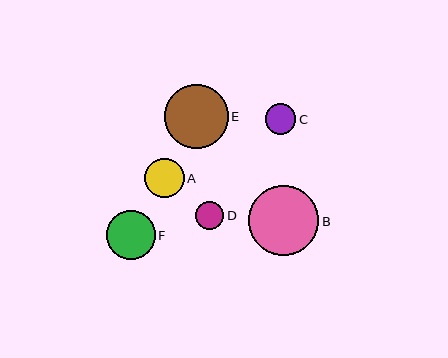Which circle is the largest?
Circle B is the largest with a size of approximately 70 pixels.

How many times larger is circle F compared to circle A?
Circle F is approximately 1.3 times the size of circle A.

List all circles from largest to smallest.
From largest to smallest: B, E, F, A, C, D.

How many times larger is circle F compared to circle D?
Circle F is approximately 1.8 times the size of circle D.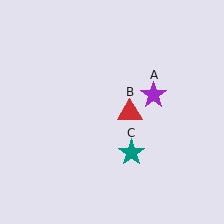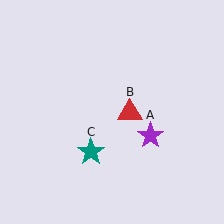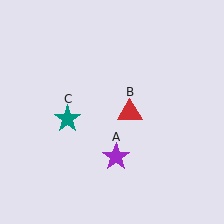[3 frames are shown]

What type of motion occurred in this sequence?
The purple star (object A), teal star (object C) rotated clockwise around the center of the scene.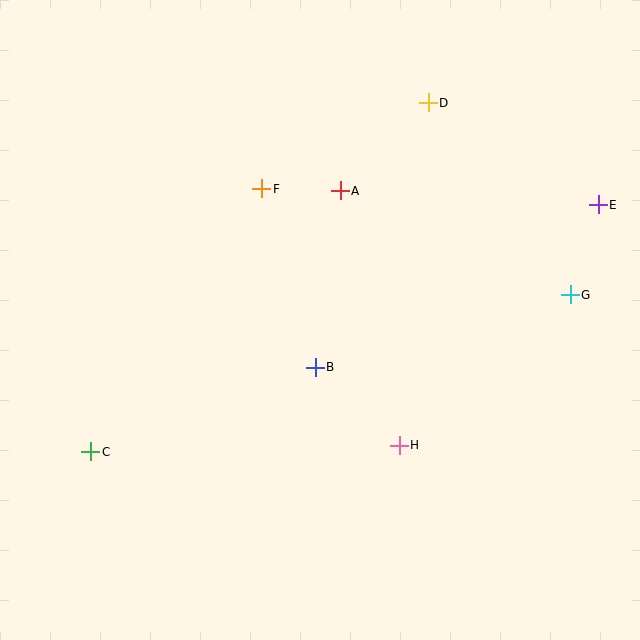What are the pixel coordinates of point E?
Point E is at (598, 205).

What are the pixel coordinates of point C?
Point C is at (91, 452).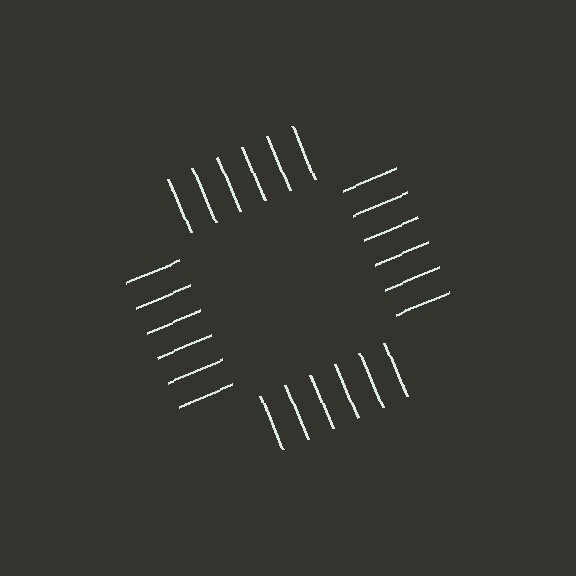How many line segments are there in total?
24 — 6 along each of the 4 edges.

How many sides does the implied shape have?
4 sides — the line-ends trace a square.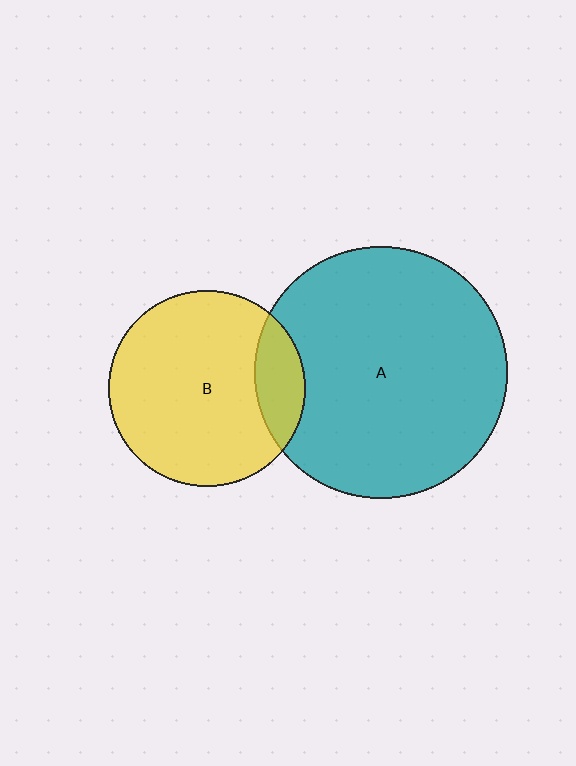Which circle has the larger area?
Circle A (teal).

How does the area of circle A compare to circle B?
Approximately 1.7 times.